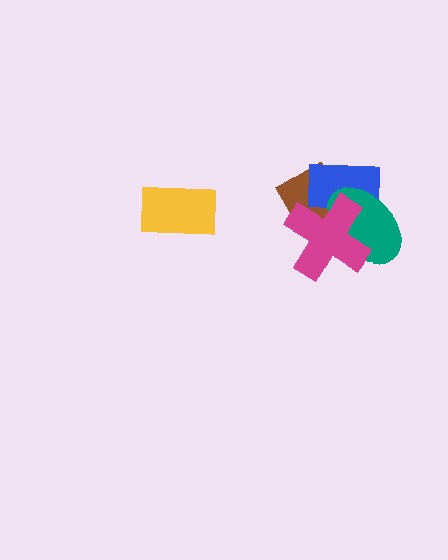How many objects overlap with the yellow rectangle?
0 objects overlap with the yellow rectangle.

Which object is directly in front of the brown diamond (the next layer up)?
The blue rectangle is directly in front of the brown diamond.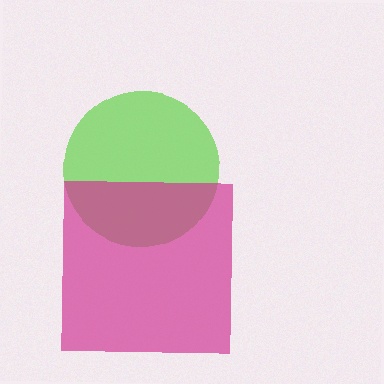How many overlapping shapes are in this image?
There are 2 overlapping shapes in the image.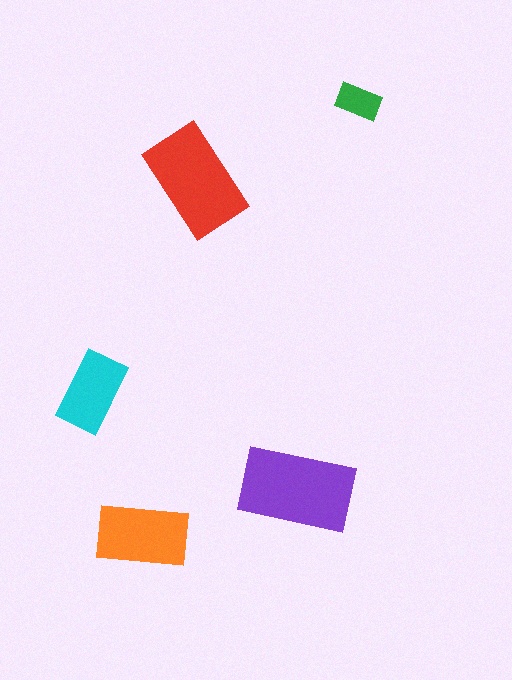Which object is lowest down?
The orange rectangle is bottommost.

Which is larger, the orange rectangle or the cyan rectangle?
The orange one.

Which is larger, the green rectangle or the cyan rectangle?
The cyan one.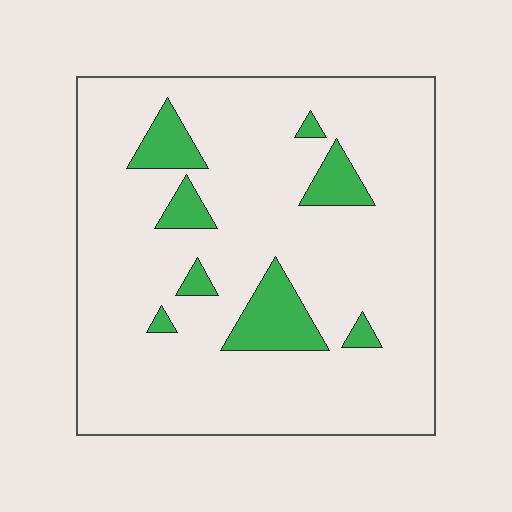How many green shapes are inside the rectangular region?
8.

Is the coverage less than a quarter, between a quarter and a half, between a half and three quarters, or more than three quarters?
Less than a quarter.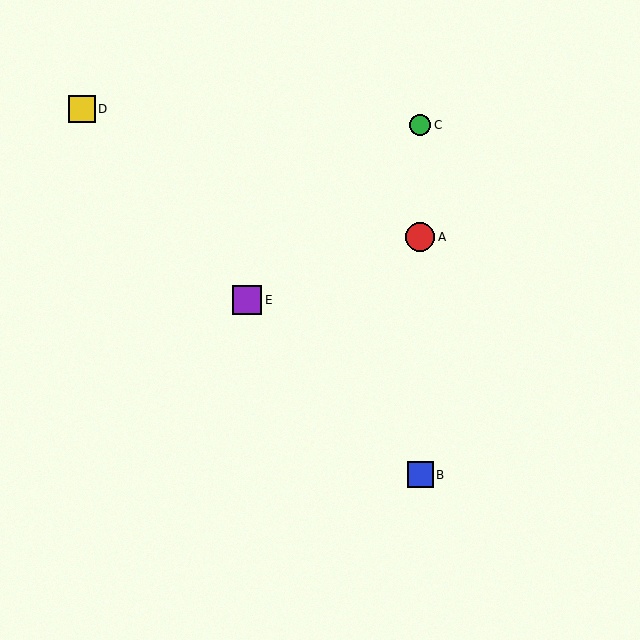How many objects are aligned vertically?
3 objects (A, B, C) are aligned vertically.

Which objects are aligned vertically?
Objects A, B, C are aligned vertically.